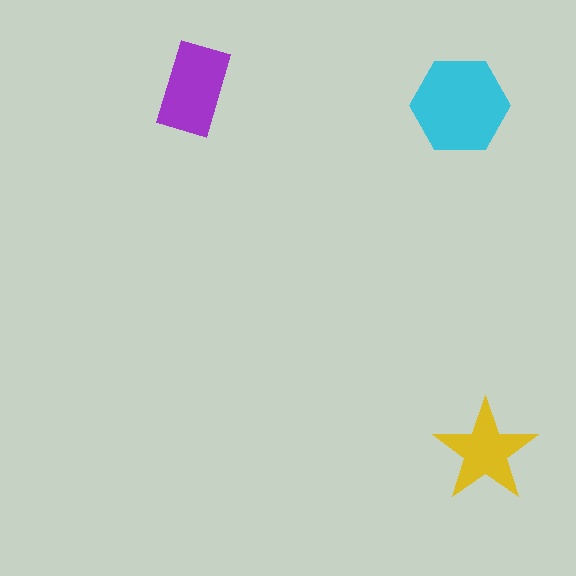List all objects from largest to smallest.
The cyan hexagon, the purple rectangle, the yellow star.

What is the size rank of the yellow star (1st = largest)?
3rd.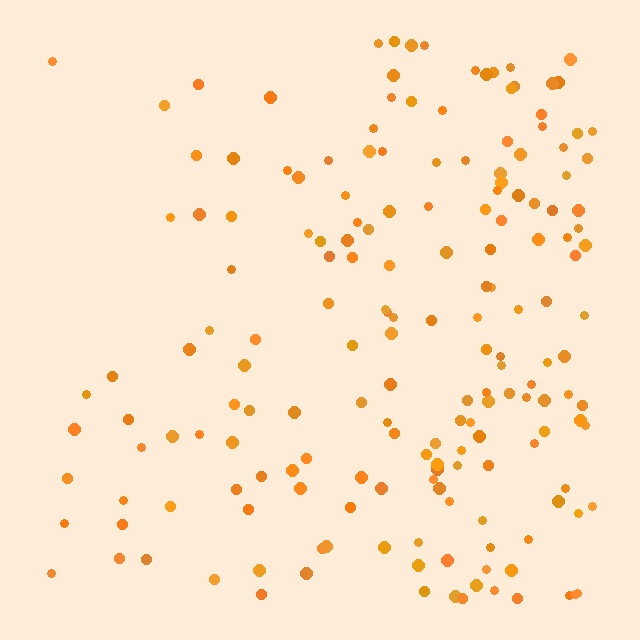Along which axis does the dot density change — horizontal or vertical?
Horizontal.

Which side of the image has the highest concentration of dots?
The right.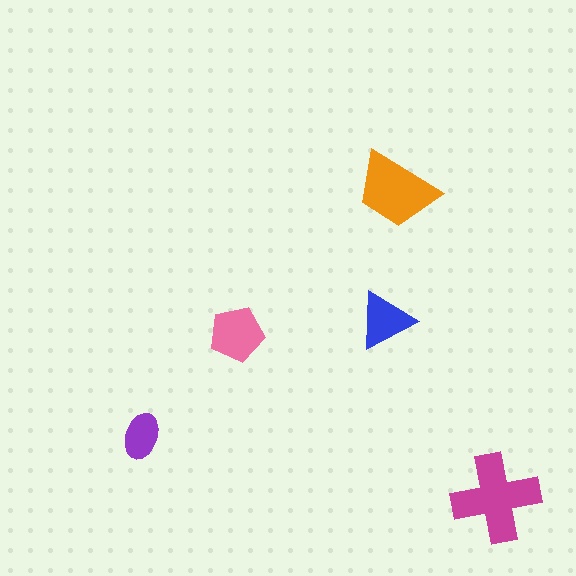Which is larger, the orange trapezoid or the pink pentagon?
The orange trapezoid.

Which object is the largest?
The magenta cross.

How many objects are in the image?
There are 5 objects in the image.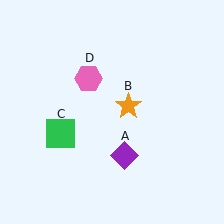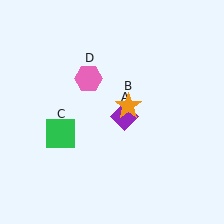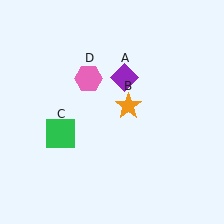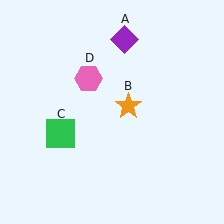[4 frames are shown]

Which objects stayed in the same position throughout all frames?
Orange star (object B) and green square (object C) and pink hexagon (object D) remained stationary.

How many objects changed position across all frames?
1 object changed position: purple diamond (object A).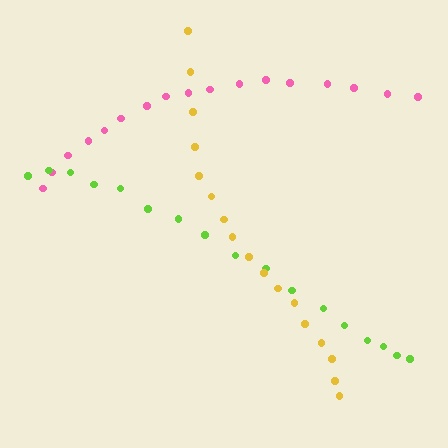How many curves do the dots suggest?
There are 3 distinct paths.